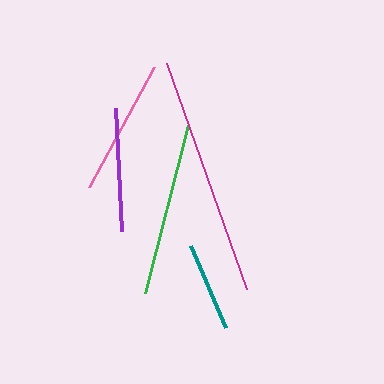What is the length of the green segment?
The green segment is approximately 174 pixels long.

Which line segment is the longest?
The magenta line is the longest at approximately 240 pixels.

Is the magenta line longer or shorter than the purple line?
The magenta line is longer than the purple line.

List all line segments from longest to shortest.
From longest to shortest: magenta, green, pink, purple, teal.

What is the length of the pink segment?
The pink segment is approximately 137 pixels long.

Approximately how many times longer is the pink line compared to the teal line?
The pink line is approximately 1.5 times the length of the teal line.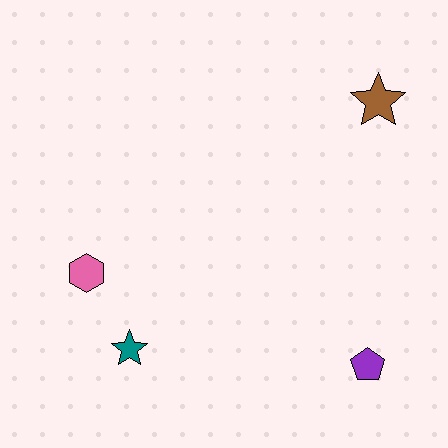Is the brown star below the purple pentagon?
No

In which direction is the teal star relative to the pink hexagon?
The teal star is below the pink hexagon.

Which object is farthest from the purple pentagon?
The pink hexagon is farthest from the purple pentagon.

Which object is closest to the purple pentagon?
The teal star is closest to the purple pentagon.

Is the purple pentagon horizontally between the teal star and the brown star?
Yes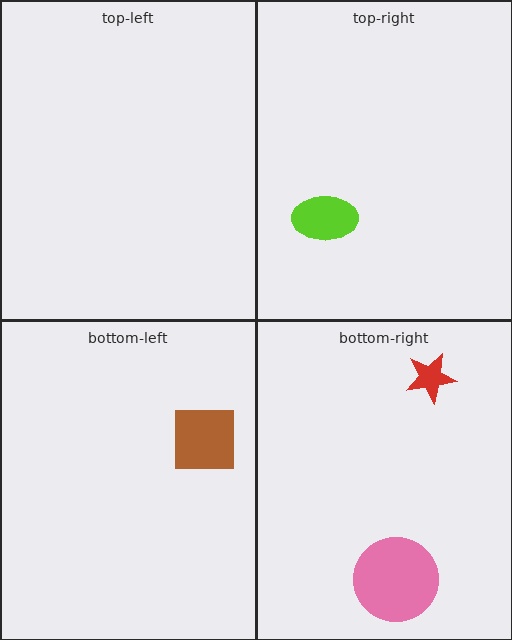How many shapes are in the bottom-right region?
2.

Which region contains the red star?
The bottom-right region.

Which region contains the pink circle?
The bottom-right region.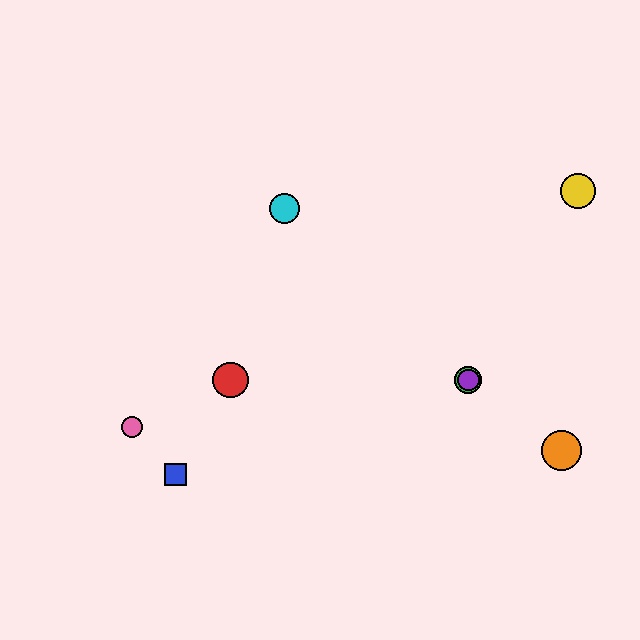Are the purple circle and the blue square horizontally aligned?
No, the purple circle is at y≈380 and the blue square is at y≈475.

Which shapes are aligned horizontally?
The red circle, the green circle, the purple circle are aligned horizontally.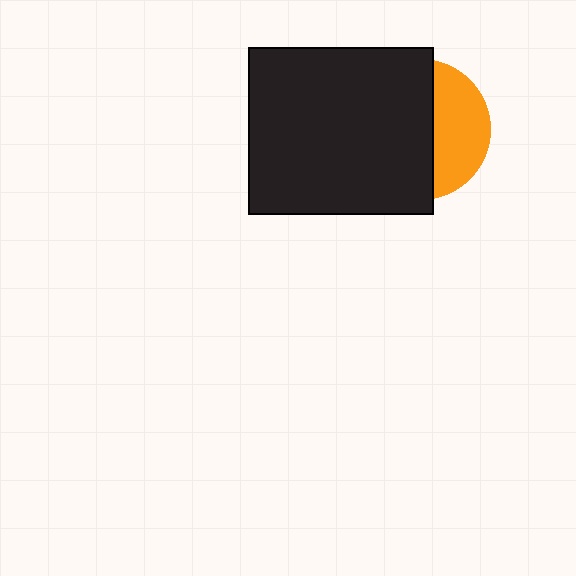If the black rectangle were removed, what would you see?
You would see the complete orange circle.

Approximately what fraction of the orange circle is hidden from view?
Roughly 62% of the orange circle is hidden behind the black rectangle.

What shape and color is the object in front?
The object in front is a black rectangle.